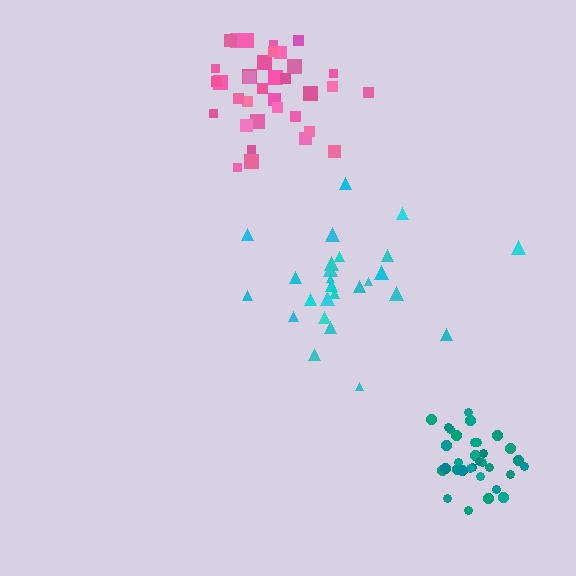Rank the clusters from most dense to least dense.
teal, pink, cyan.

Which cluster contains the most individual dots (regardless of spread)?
Pink (35).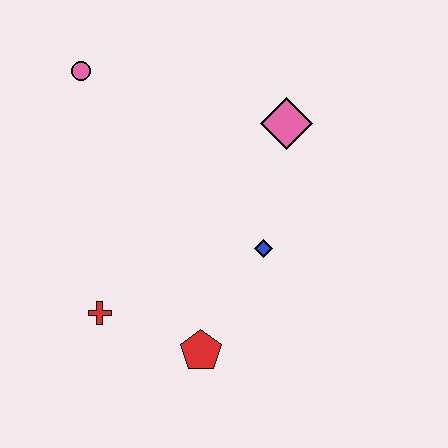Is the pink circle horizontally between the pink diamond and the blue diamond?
No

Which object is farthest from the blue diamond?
The pink circle is farthest from the blue diamond.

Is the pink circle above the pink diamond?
Yes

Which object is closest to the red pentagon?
The red cross is closest to the red pentagon.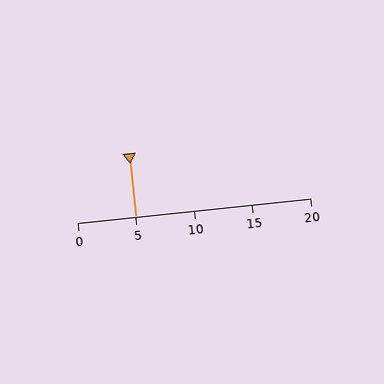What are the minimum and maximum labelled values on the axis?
The axis runs from 0 to 20.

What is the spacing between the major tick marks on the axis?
The major ticks are spaced 5 apart.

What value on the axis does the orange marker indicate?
The marker indicates approximately 5.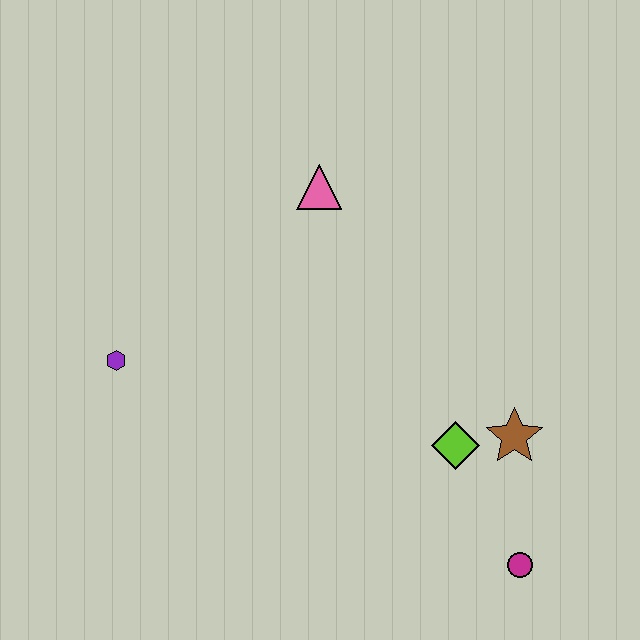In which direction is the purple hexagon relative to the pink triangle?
The purple hexagon is to the left of the pink triangle.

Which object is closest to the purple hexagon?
The pink triangle is closest to the purple hexagon.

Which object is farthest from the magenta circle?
The purple hexagon is farthest from the magenta circle.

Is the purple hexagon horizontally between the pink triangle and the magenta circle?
No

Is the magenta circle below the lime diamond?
Yes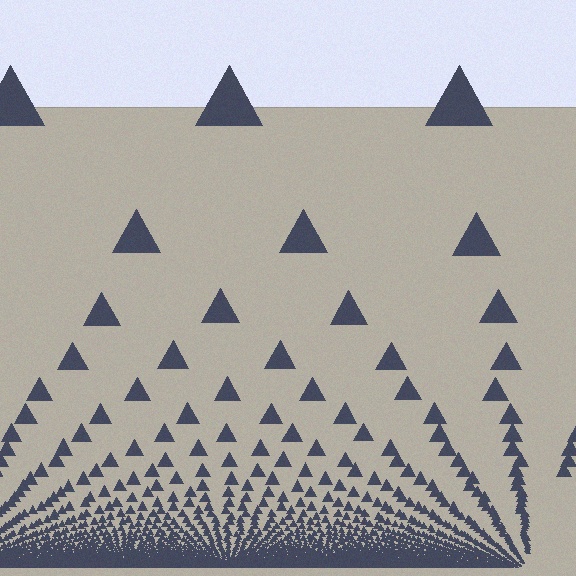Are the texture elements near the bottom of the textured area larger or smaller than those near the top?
Smaller. The gradient is inverted — elements near the bottom are smaller and denser.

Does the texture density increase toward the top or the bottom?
Density increases toward the bottom.